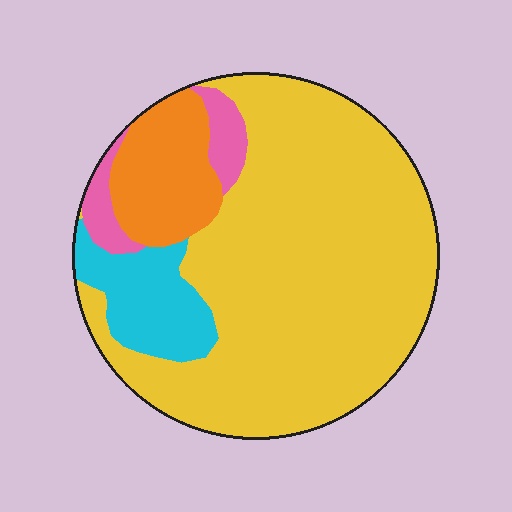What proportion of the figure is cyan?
Cyan covers 11% of the figure.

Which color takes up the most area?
Yellow, at roughly 70%.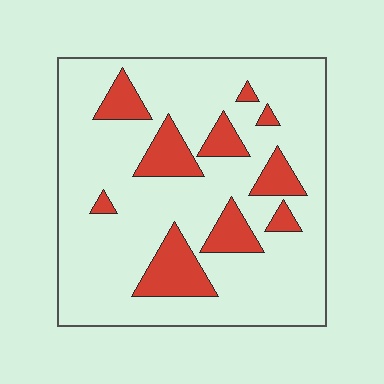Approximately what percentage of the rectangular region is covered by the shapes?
Approximately 20%.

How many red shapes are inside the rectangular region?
10.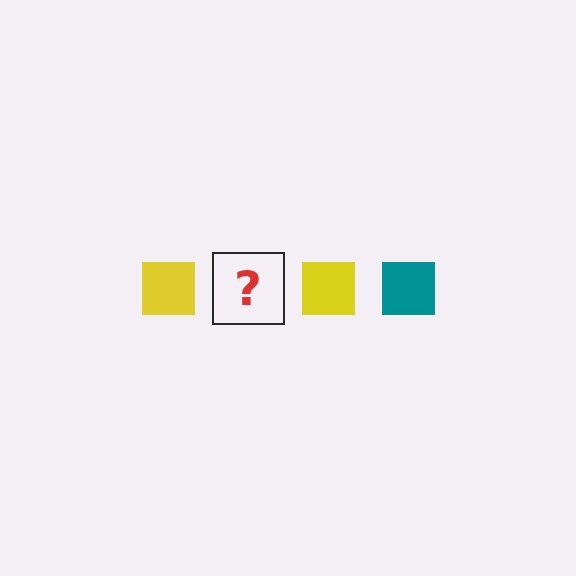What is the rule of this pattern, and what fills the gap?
The rule is that the pattern cycles through yellow, teal squares. The gap should be filled with a teal square.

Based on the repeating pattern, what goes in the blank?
The blank should be a teal square.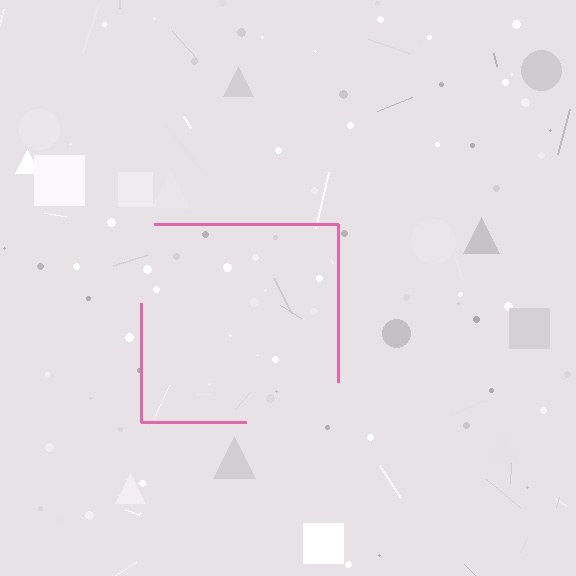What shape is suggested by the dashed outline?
The dashed outline suggests a square.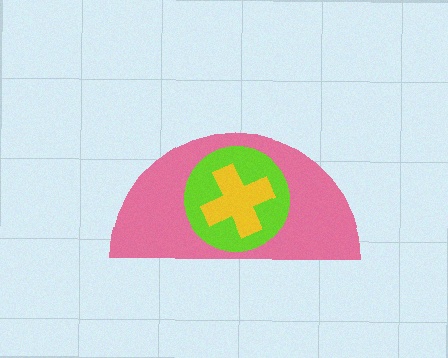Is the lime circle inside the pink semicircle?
Yes.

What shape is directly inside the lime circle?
The yellow cross.